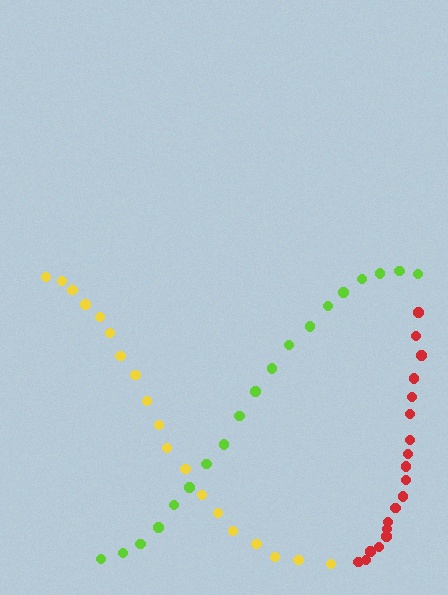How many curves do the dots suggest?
There are 3 distinct paths.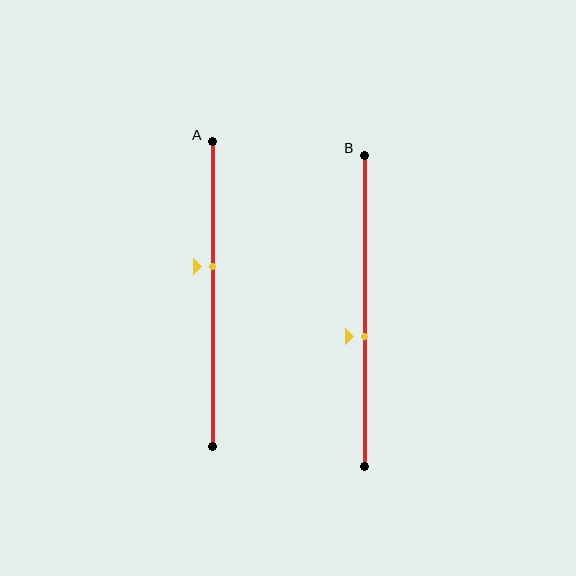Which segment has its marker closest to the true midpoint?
Segment B has its marker closest to the true midpoint.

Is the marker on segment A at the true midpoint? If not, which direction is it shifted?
No, the marker on segment A is shifted upward by about 9% of the segment length.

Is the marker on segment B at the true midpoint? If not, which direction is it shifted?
No, the marker on segment B is shifted downward by about 8% of the segment length.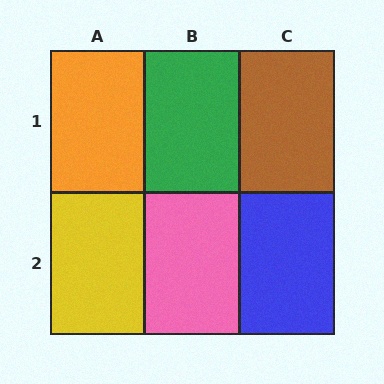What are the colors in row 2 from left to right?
Yellow, pink, blue.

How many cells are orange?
1 cell is orange.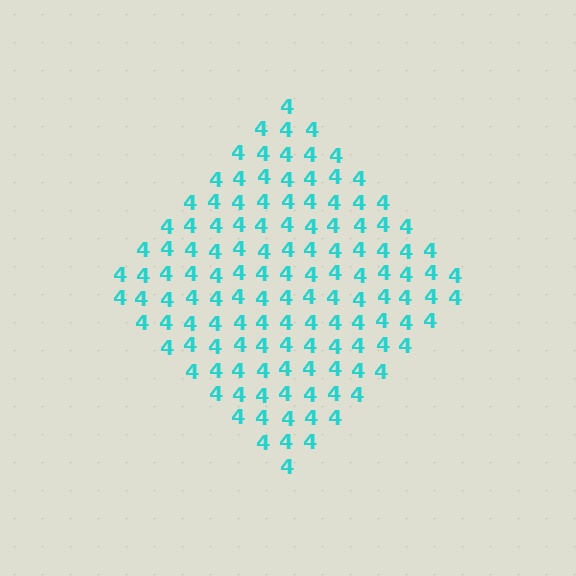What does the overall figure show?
The overall figure shows a diamond.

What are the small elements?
The small elements are digit 4's.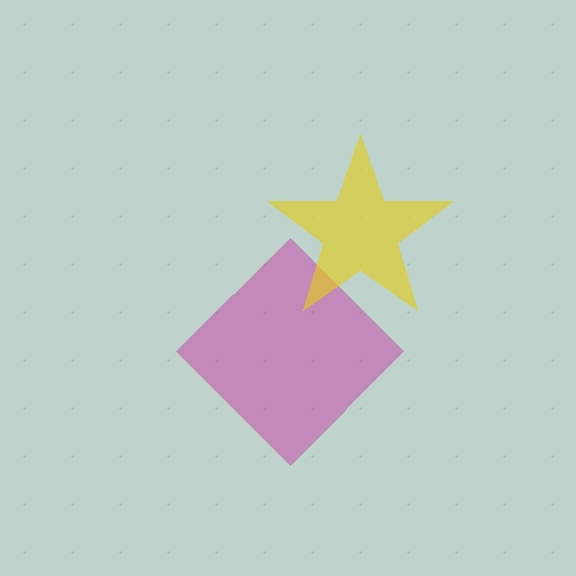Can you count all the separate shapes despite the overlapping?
Yes, there are 2 separate shapes.